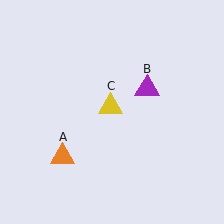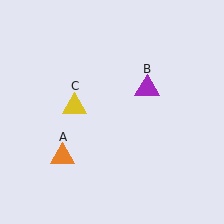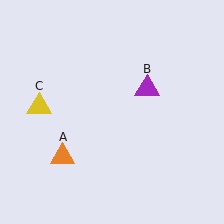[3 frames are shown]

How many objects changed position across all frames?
1 object changed position: yellow triangle (object C).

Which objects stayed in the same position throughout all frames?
Orange triangle (object A) and purple triangle (object B) remained stationary.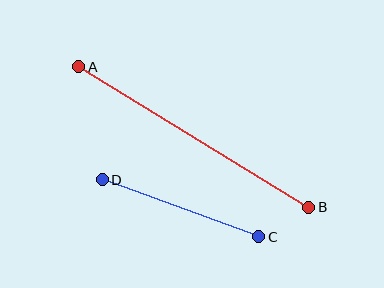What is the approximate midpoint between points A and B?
The midpoint is at approximately (194, 137) pixels.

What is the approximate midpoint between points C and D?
The midpoint is at approximately (181, 208) pixels.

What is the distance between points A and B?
The distance is approximately 270 pixels.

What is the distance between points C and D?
The distance is approximately 166 pixels.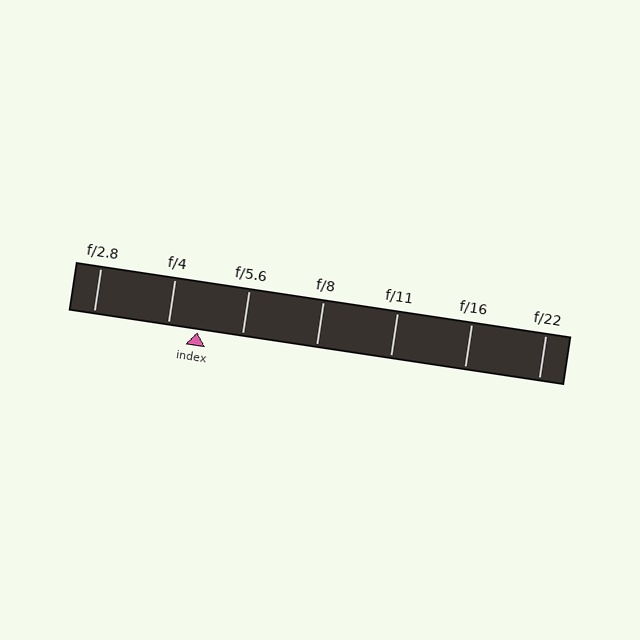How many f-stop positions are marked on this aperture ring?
There are 7 f-stop positions marked.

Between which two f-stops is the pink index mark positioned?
The index mark is between f/4 and f/5.6.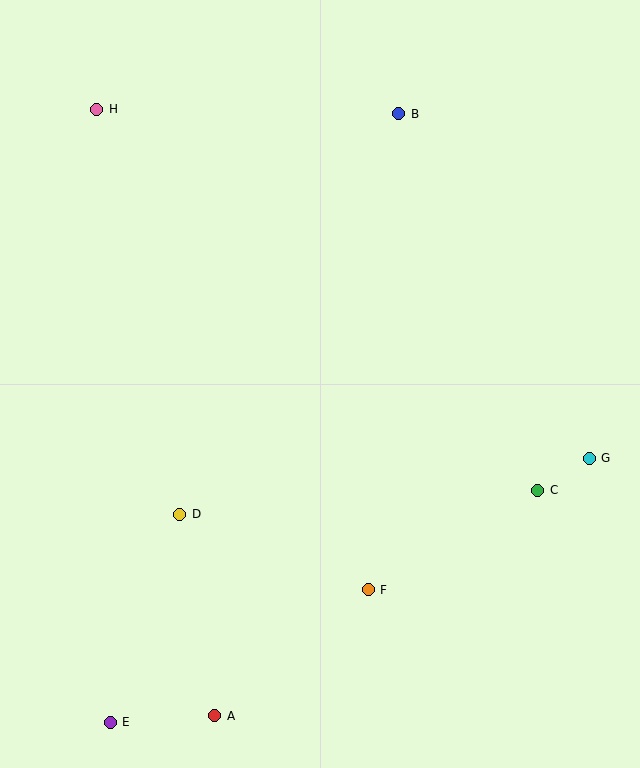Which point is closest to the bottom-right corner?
Point C is closest to the bottom-right corner.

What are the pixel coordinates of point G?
Point G is at (589, 458).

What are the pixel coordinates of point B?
Point B is at (399, 114).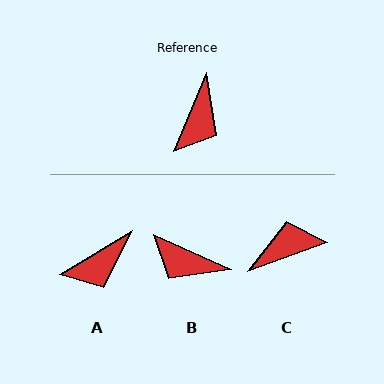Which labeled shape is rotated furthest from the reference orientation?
C, about 132 degrees away.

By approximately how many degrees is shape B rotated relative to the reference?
Approximately 91 degrees clockwise.